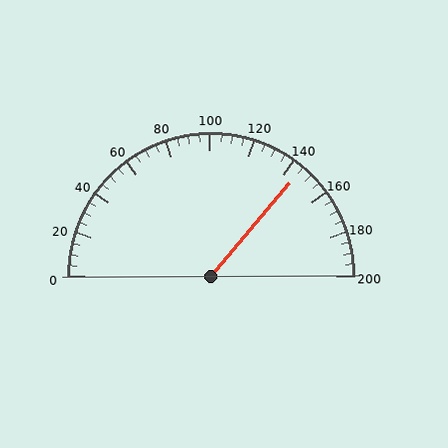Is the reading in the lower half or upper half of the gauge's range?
The reading is in the upper half of the range (0 to 200).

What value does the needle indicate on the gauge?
The needle indicates approximately 145.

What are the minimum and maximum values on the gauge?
The gauge ranges from 0 to 200.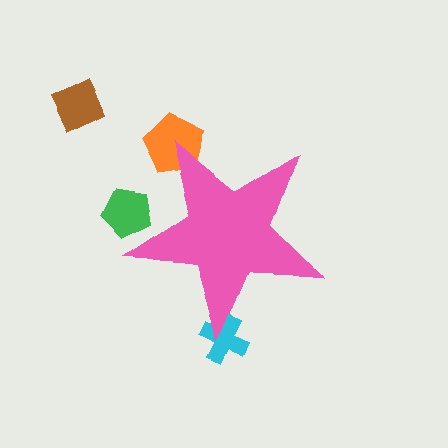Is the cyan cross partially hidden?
Yes, the cyan cross is partially hidden behind the pink star.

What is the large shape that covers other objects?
A pink star.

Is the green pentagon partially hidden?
Yes, the green pentagon is partially hidden behind the pink star.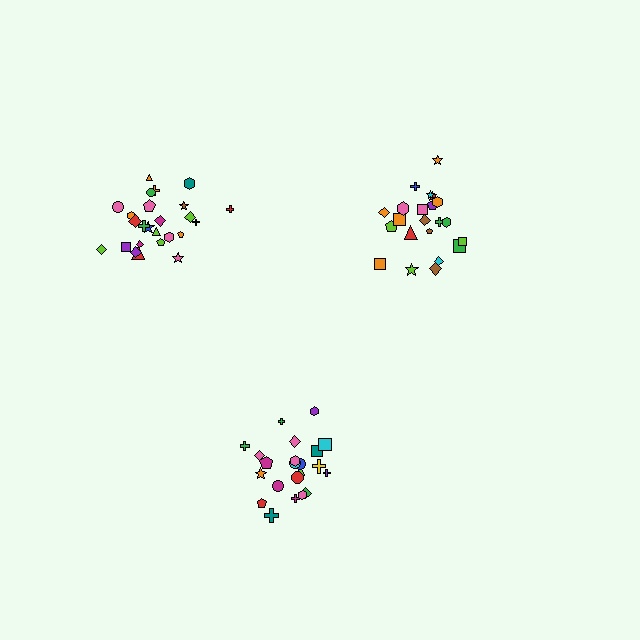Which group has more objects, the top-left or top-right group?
The top-left group.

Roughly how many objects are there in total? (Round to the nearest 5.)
Roughly 70 objects in total.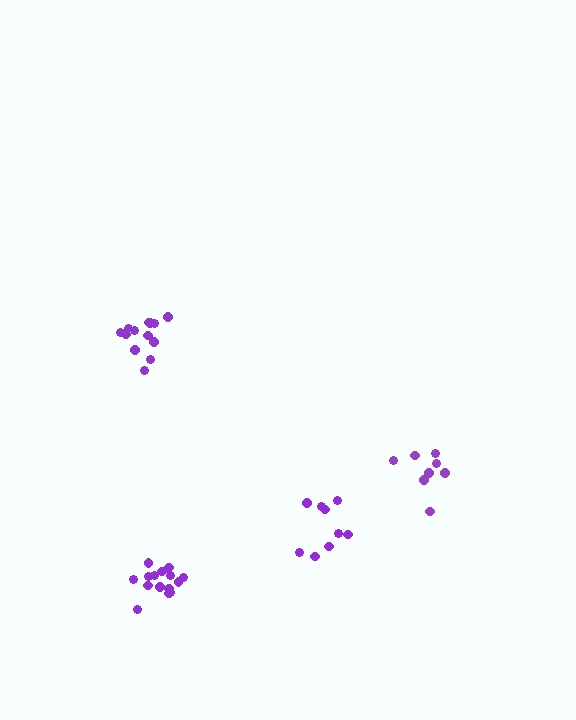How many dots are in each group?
Group 1: 15 dots, Group 2: 9 dots, Group 3: 13 dots, Group 4: 9 dots (46 total).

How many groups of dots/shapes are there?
There are 4 groups.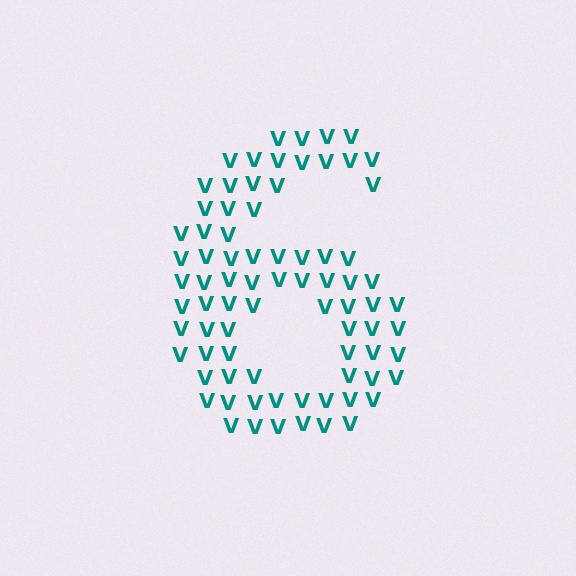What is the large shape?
The large shape is the digit 6.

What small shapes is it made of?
It is made of small letter V's.